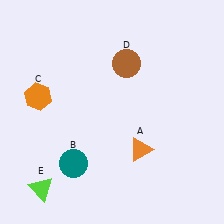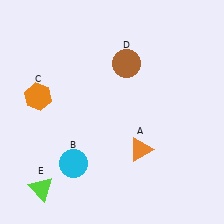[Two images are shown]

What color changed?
The circle (B) changed from teal in Image 1 to cyan in Image 2.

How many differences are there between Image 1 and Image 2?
There is 1 difference between the two images.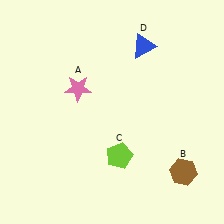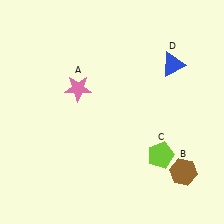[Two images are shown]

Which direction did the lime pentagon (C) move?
The lime pentagon (C) moved right.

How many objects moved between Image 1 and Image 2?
2 objects moved between the two images.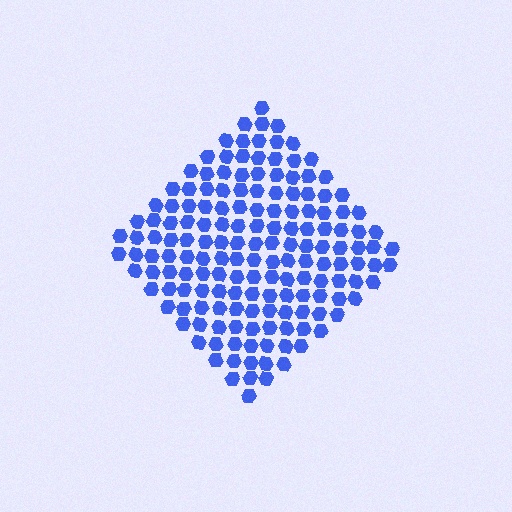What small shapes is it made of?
It is made of small hexagons.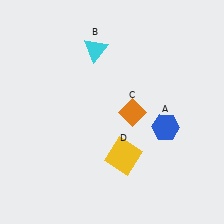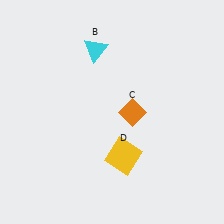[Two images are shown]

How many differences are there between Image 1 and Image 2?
There is 1 difference between the two images.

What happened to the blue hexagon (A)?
The blue hexagon (A) was removed in Image 2. It was in the bottom-right area of Image 1.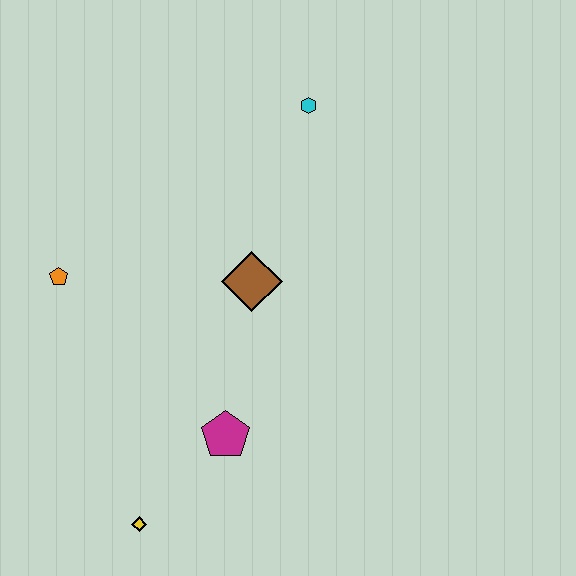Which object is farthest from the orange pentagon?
The cyan hexagon is farthest from the orange pentagon.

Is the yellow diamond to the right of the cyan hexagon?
No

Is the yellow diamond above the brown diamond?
No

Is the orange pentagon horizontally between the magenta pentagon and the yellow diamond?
No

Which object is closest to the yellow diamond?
The magenta pentagon is closest to the yellow diamond.